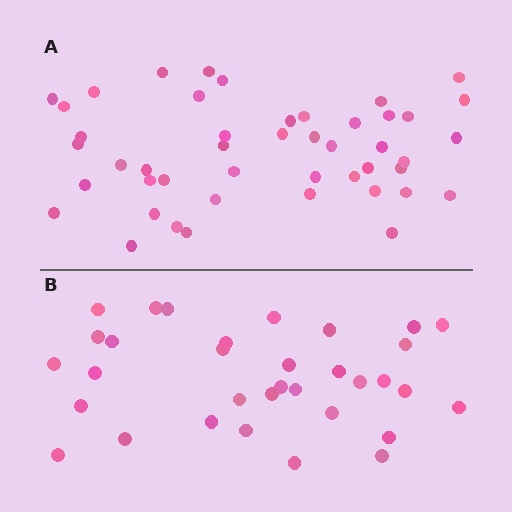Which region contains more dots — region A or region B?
Region A (the top region) has more dots.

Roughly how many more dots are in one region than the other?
Region A has approximately 15 more dots than region B.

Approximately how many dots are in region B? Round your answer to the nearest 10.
About 30 dots. (The exact count is 33, which rounds to 30.)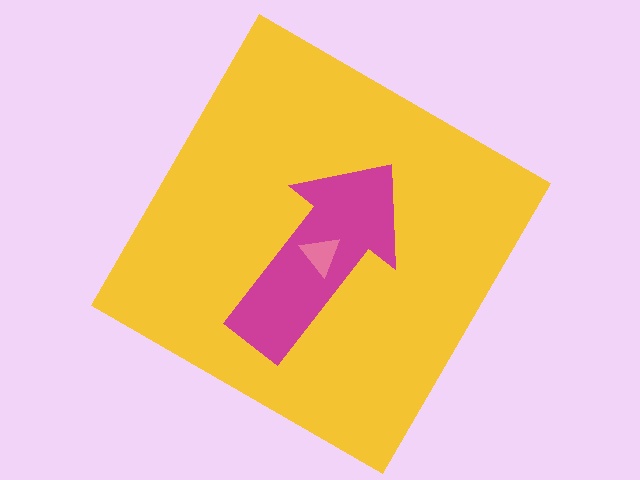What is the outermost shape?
The yellow diamond.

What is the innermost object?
The pink triangle.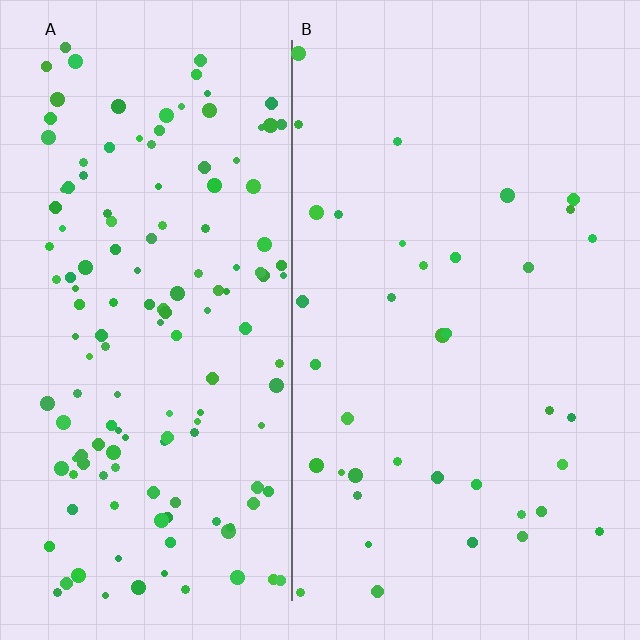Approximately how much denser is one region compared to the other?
Approximately 4.0× — region A over region B.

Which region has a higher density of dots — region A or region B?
A (the left).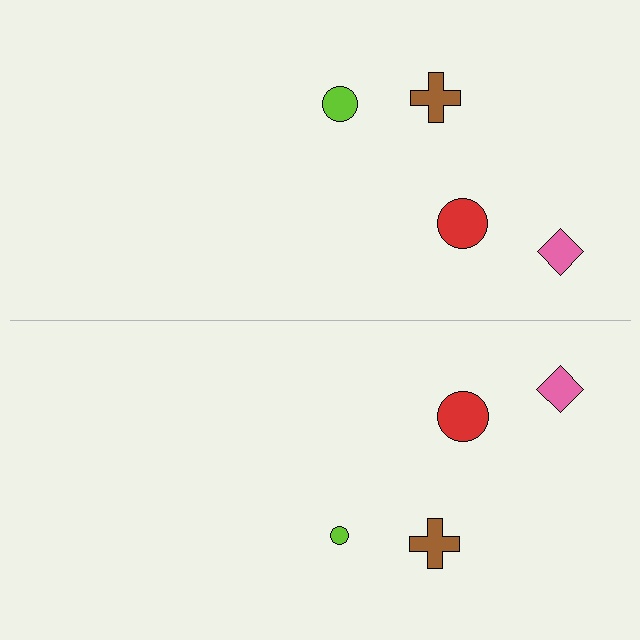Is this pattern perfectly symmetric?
No, the pattern is not perfectly symmetric. The lime circle on the bottom side has a different size than its mirror counterpart.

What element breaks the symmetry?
The lime circle on the bottom side has a different size than its mirror counterpart.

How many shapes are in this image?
There are 8 shapes in this image.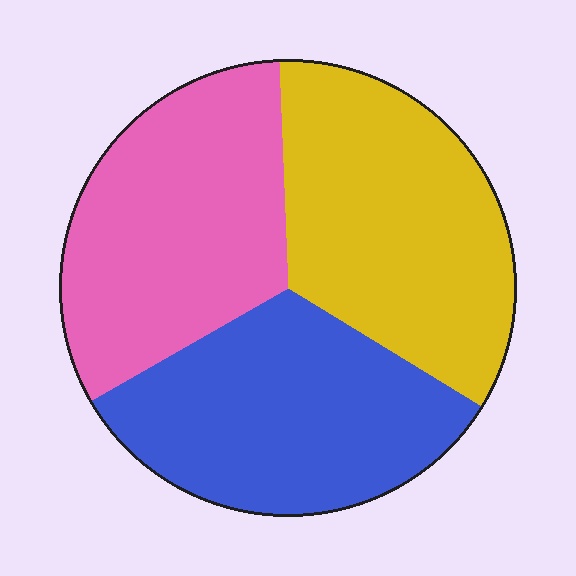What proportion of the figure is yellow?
Yellow takes up about one third (1/3) of the figure.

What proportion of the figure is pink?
Pink covers roughly 35% of the figure.